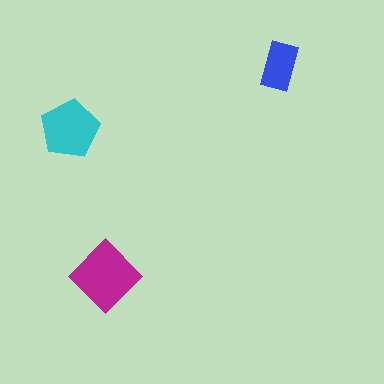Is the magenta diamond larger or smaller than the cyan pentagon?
Larger.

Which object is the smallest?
The blue rectangle.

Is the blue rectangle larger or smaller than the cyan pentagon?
Smaller.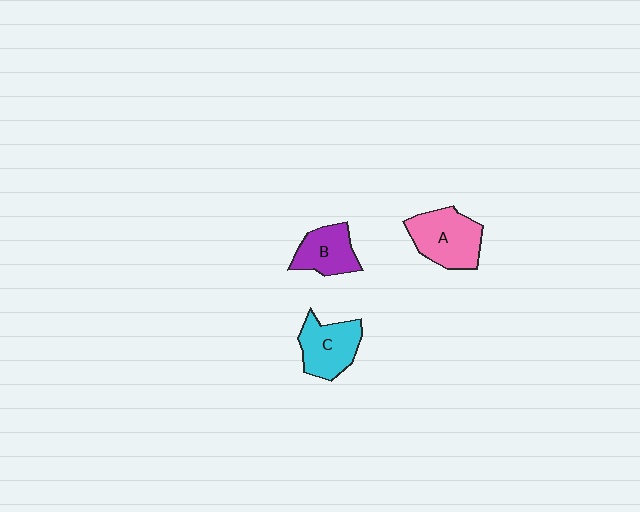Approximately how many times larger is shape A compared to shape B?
Approximately 1.4 times.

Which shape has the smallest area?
Shape B (purple).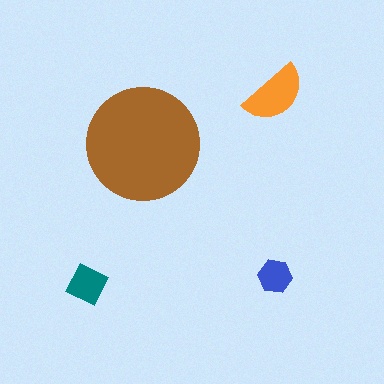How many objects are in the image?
There are 4 objects in the image.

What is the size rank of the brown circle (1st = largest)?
1st.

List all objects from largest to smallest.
The brown circle, the orange semicircle, the teal diamond, the blue hexagon.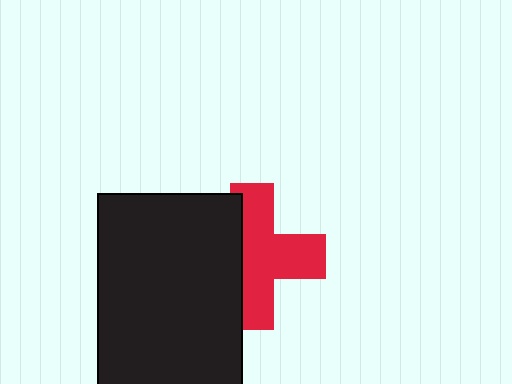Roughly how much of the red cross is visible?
About half of it is visible (roughly 62%).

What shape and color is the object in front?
The object in front is a black rectangle.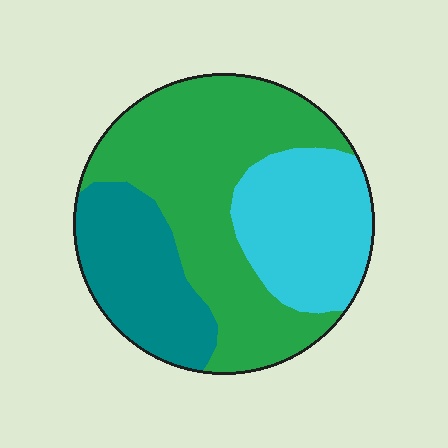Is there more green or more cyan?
Green.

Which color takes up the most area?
Green, at roughly 50%.